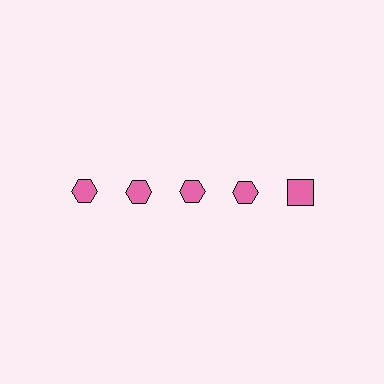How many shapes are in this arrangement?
There are 5 shapes arranged in a grid pattern.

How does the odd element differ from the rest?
It has a different shape: square instead of hexagon.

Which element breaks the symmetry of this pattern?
The pink square in the top row, rightmost column breaks the symmetry. All other shapes are pink hexagons.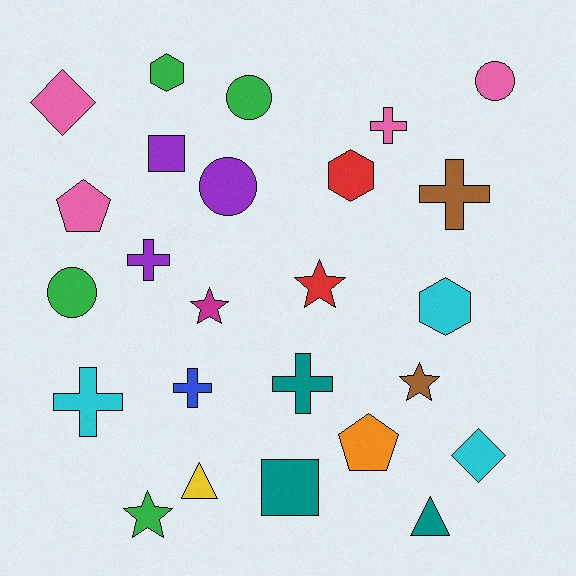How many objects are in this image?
There are 25 objects.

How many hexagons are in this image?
There are 3 hexagons.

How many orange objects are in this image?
There is 1 orange object.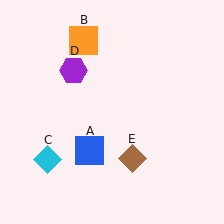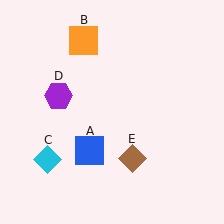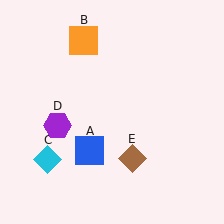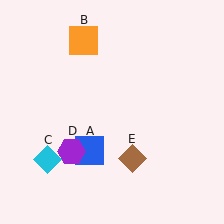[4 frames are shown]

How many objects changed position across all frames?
1 object changed position: purple hexagon (object D).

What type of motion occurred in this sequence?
The purple hexagon (object D) rotated counterclockwise around the center of the scene.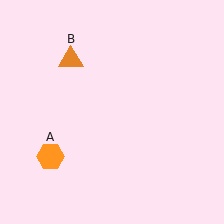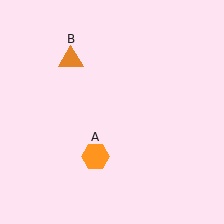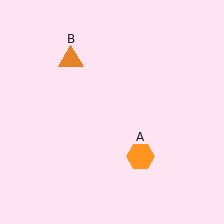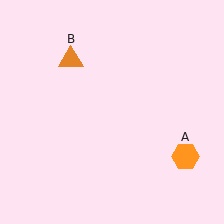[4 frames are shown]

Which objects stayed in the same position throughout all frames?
Orange triangle (object B) remained stationary.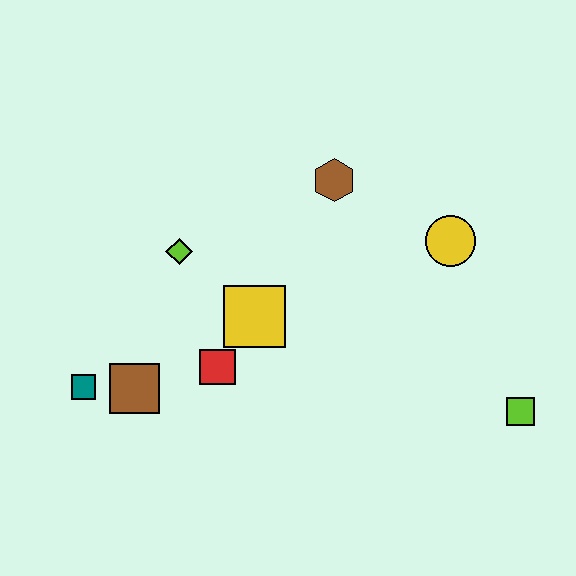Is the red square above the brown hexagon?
No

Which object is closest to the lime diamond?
The yellow square is closest to the lime diamond.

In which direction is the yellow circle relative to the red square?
The yellow circle is to the right of the red square.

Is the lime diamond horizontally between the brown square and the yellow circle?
Yes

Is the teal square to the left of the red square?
Yes